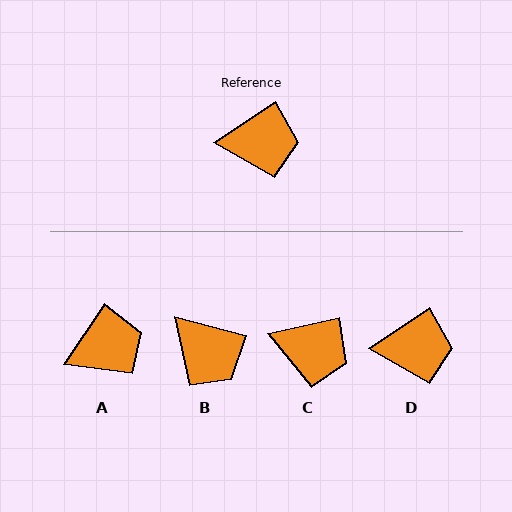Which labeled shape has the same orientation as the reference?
D.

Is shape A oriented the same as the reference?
No, it is off by about 22 degrees.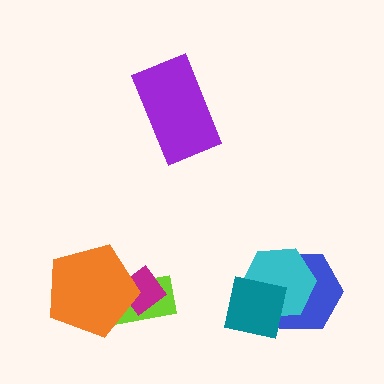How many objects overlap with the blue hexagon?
2 objects overlap with the blue hexagon.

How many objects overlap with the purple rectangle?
0 objects overlap with the purple rectangle.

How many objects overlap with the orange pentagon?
2 objects overlap with the orange pentagon.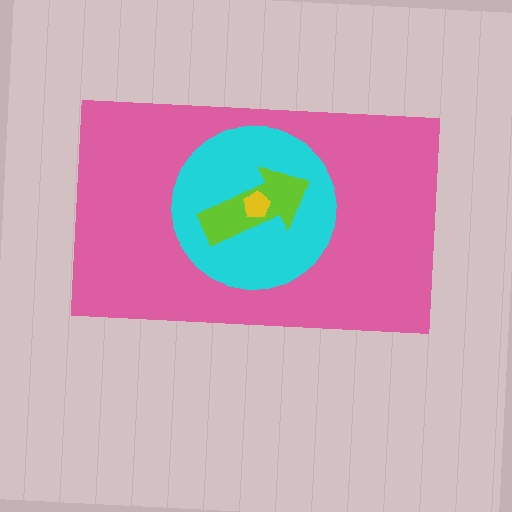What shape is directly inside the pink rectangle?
The cyan circle.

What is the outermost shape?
The pink rectangle.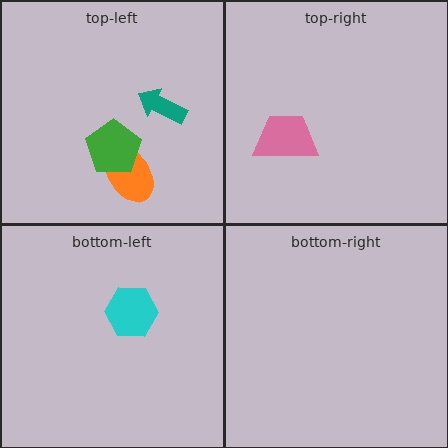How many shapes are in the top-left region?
3.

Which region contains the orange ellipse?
The top-left region.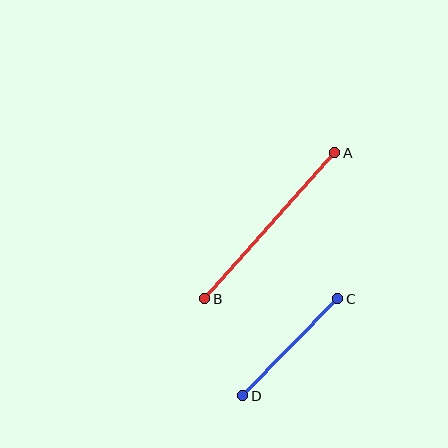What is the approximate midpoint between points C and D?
The midpoint is at approximately (290, 347) pixels.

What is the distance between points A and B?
The distance is approximately 195 pixels.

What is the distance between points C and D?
The distance is approximately 136 pixels.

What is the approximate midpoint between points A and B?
The midpoint is at approximately (270, 226) pixels.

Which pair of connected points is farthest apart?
Points A and B are farthest apart.